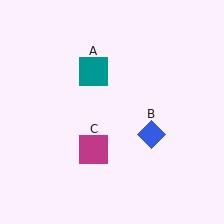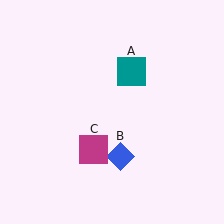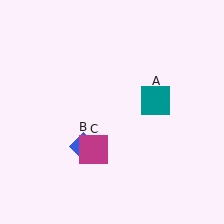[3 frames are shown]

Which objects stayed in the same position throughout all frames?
Magenta square (object C) remained stationary.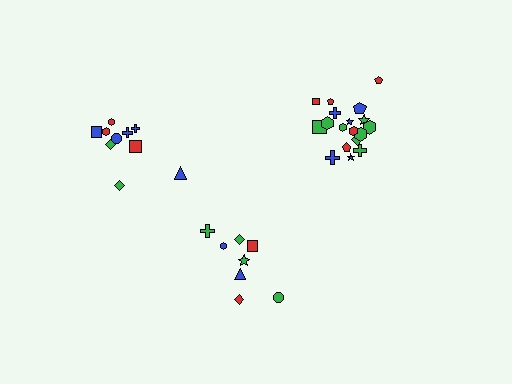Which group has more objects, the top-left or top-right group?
The top-right group.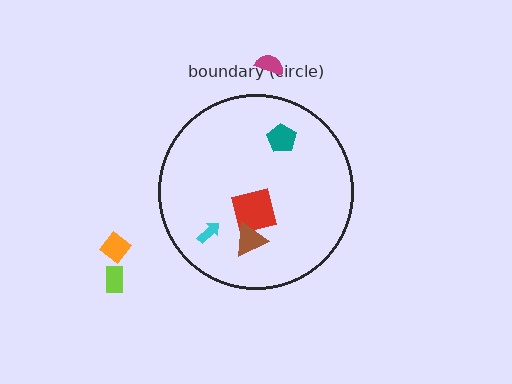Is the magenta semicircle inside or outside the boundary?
Outside.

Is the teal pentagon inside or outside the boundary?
Inside.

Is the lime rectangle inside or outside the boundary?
Outside.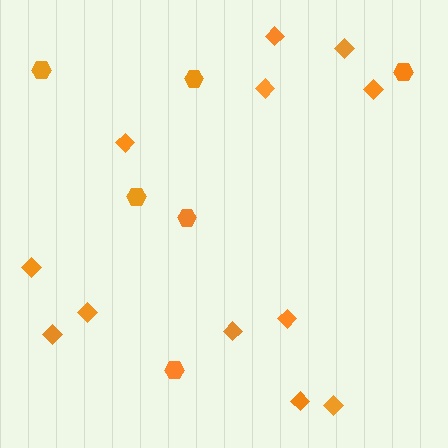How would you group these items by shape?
There are 2 groups: one group of hexagons (6) and one group of diamonds (12).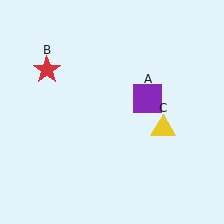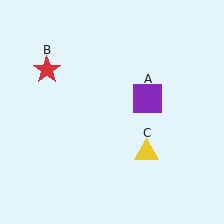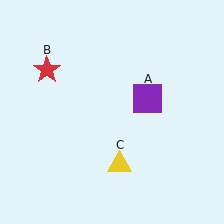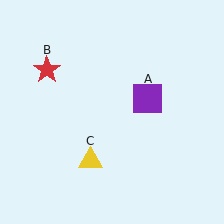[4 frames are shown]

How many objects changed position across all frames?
1 object changed position: yellow triangle (object C).